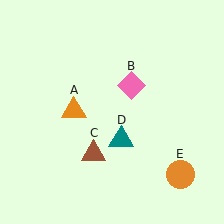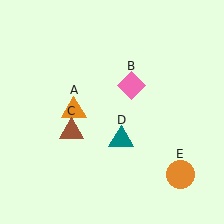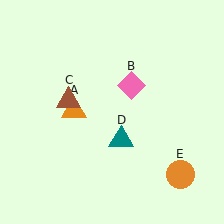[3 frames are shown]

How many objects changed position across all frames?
1 object changed position: brown triangle (object C).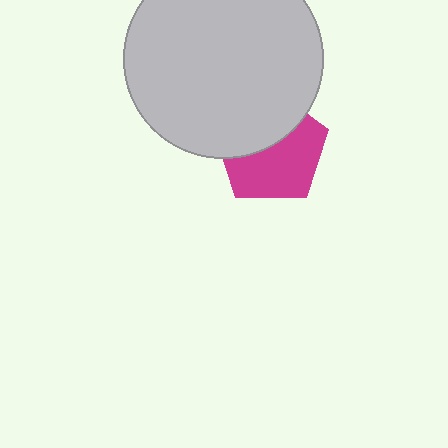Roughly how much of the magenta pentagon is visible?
About half of it is visible (roughly 57%).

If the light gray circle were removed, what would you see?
You would see the complete magenta pentagon.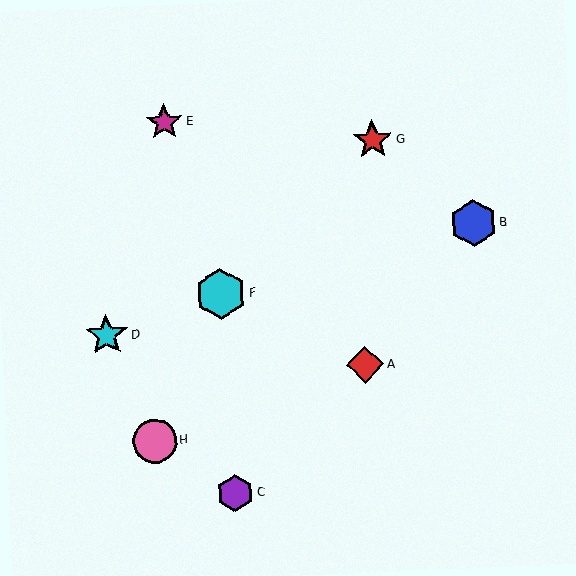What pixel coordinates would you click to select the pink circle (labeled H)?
Click at (155, 441) to select the pink circle H.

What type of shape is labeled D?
Shape D is a cyan star.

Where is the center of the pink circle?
The center of the pink circle is at (155, 441).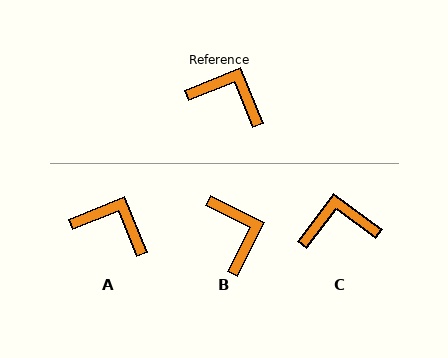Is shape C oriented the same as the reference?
No, it is off by about 31 degrees.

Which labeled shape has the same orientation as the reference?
A.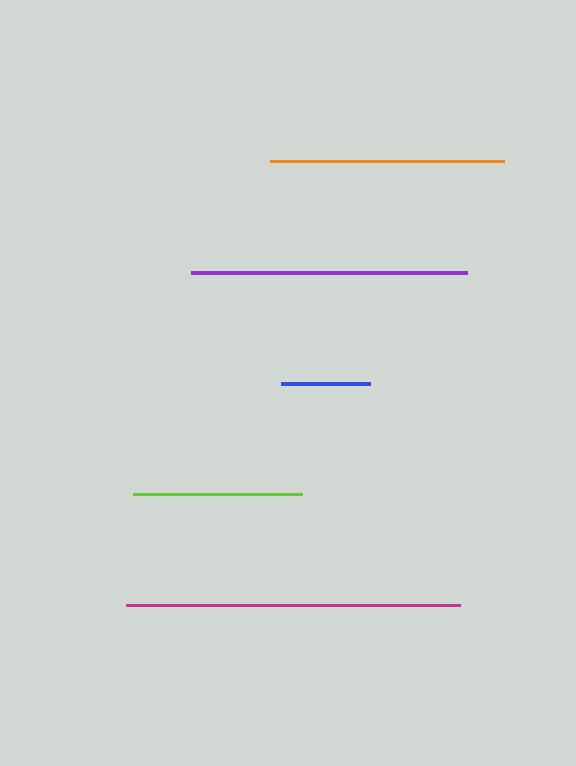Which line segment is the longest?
The magenta line is the longest at approximately 335 pixels.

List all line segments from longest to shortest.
From longest to shortest: magenta, purple, orange, lime, blue.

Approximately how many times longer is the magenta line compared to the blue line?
The magenta line is approximately 3.8 times the length of the blue line.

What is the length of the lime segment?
The lime segment is approximately 169 pixels long.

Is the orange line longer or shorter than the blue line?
The orange line is longer than the blue line.